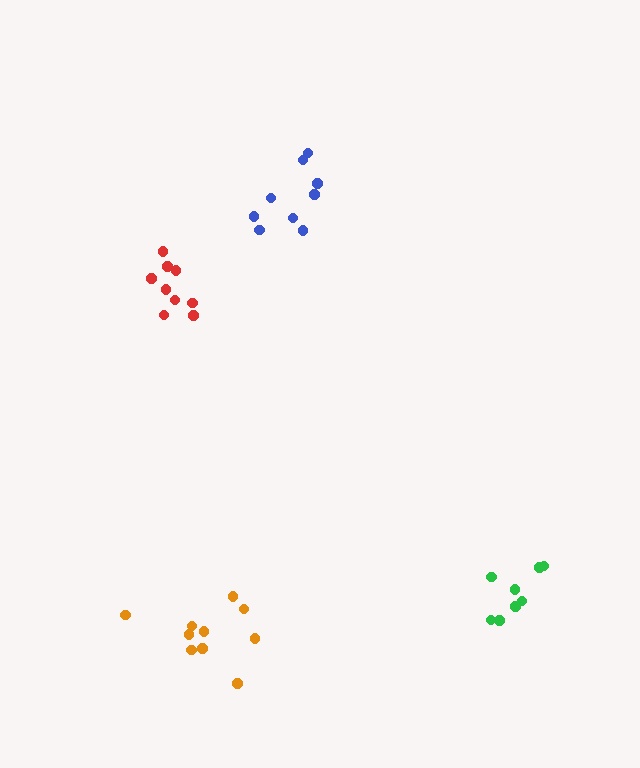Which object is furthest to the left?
The red cluster is leftmost.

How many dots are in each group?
Group 1: 8 dots, Group 2: 10 dots, Group 3: 9 dots, Group 4: 9 dots (36 total).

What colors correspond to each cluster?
The clusters are colored: green, orange, red, blue.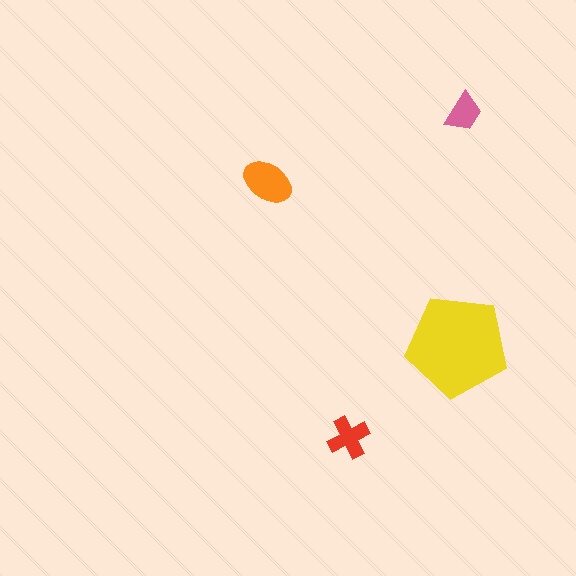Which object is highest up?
The pink trapezoid is topmost.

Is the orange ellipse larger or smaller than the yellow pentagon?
Smaller.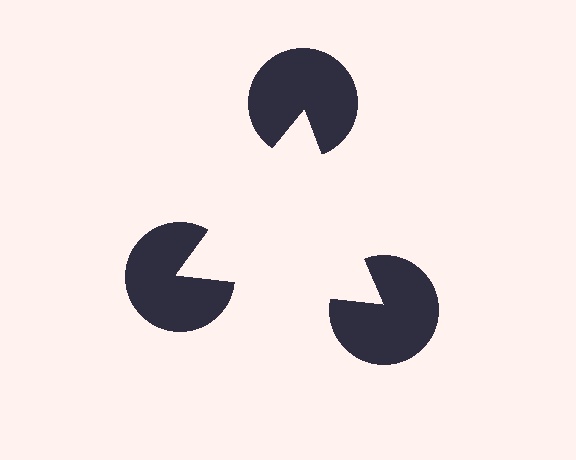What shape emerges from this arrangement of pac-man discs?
An illusory triangle — its edges are inferred from the aligned wedge cuts in the pac-man discs, not physically drawn.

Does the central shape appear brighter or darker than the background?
It typically appears slightly brighter than the background, even though no actual brightness change is drawn.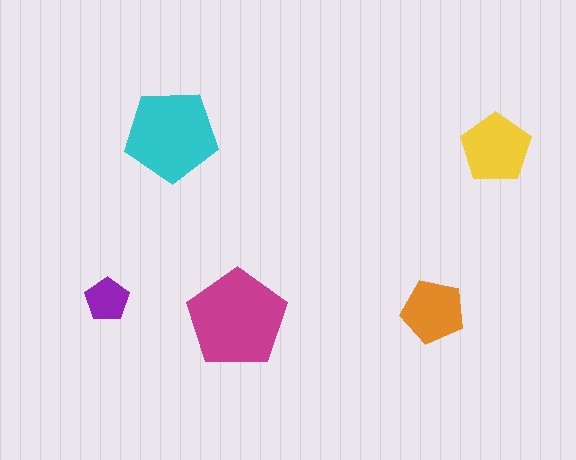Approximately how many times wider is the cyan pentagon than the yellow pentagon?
About 1.5 times wider.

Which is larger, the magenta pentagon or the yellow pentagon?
The magenta one.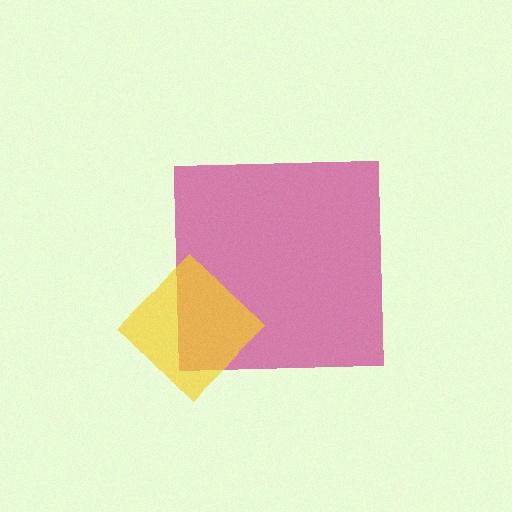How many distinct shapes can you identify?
There are 2 distinct shapes: a magenta square, a yellow diamond.